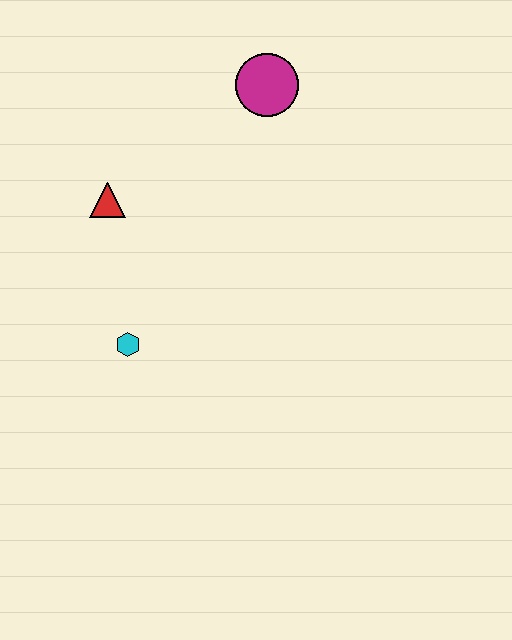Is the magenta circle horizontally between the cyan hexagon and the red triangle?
No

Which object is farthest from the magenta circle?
The cyan hexagon is farthest from the magenta circle.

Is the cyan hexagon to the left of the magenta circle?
Yes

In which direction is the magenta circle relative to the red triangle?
The magenta circle is to the right of the red triangle.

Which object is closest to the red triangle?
The cyan hexagon is closest to the red triangle.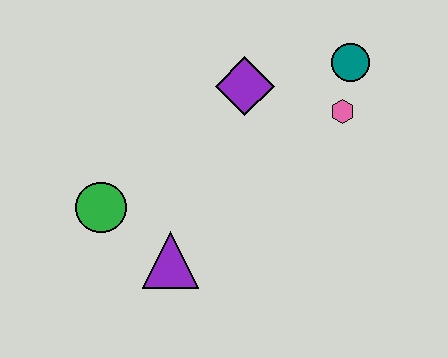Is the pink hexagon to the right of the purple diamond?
Yes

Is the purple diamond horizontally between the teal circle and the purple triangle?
Yes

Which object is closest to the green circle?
The purple triangle is closest to the green circle.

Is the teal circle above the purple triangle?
Yes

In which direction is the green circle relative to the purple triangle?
The green circle is to the left of the purple triangle.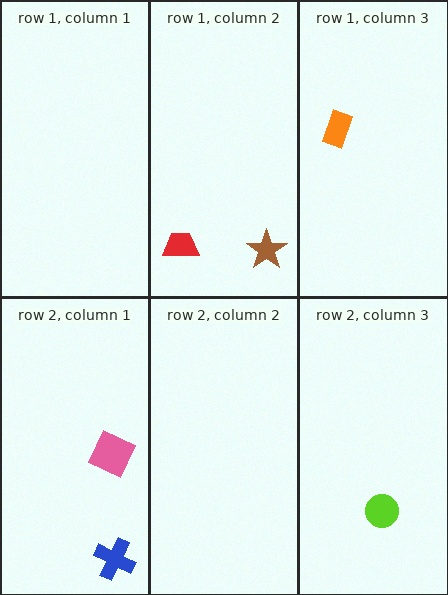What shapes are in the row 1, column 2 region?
The brown star, the red trapezoid.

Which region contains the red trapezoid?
The row 1, column 2 region.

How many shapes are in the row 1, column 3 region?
1.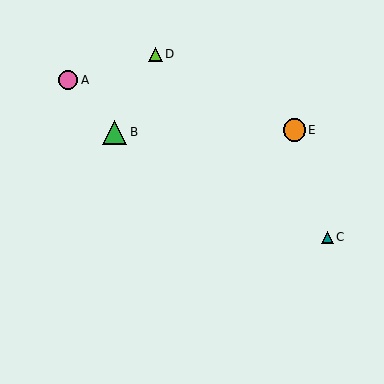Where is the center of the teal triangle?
The center of the teal triangle is at (327, 237).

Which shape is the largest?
The green triangle (labeled B) is the largest.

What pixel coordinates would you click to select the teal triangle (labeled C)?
Click at (327, 237) to select the teal triangle C.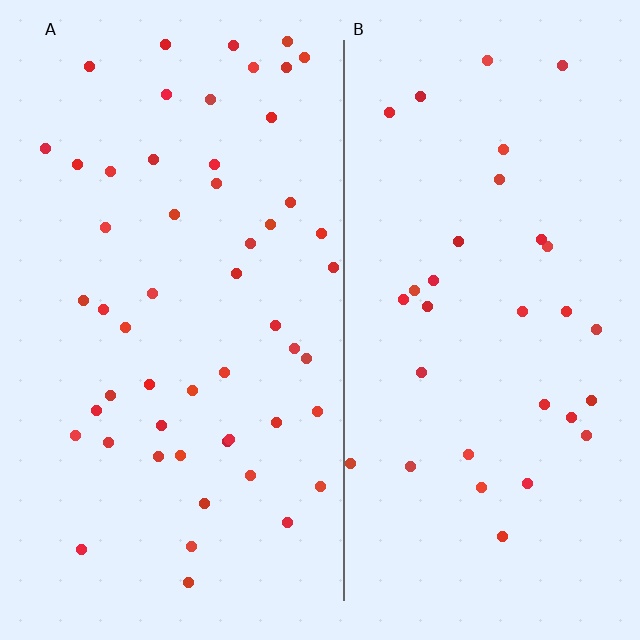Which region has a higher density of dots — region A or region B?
A (the left).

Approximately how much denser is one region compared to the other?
Approximately 1.6× — region A over region B.